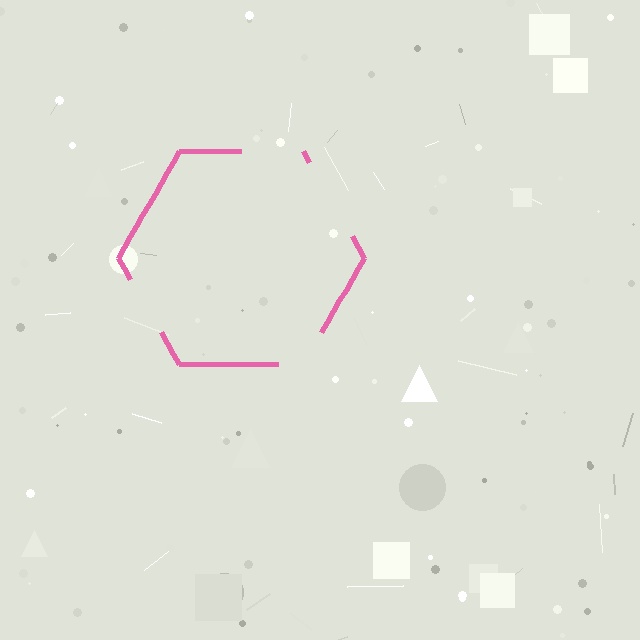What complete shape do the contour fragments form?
The contour fragments form a hexagon.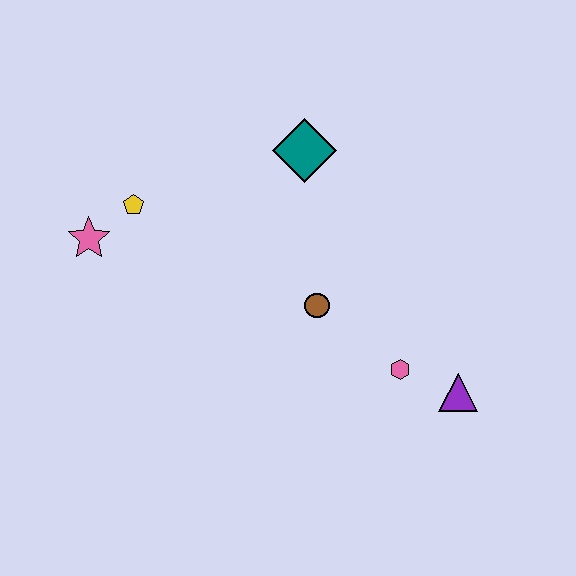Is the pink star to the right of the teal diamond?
No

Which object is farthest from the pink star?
The purple triangle is farthest from the pink star.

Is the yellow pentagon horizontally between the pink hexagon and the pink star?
Yes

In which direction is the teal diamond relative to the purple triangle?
The teal diamond is above the purple triangle.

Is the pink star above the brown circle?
Yes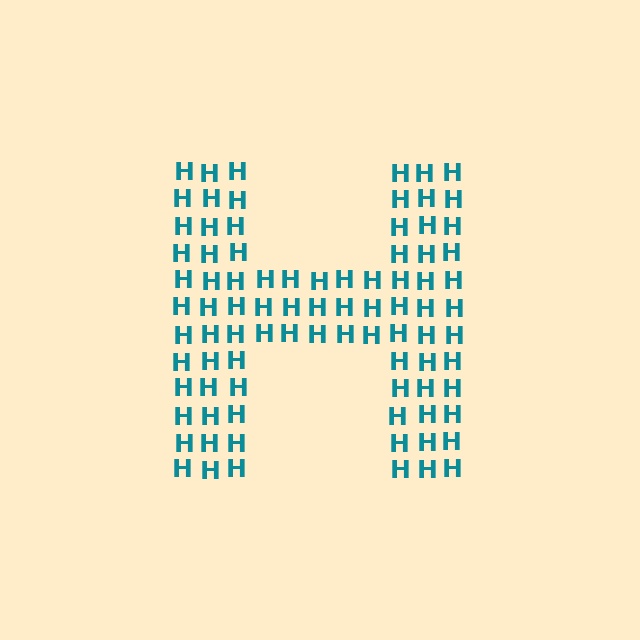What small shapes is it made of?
It is made of small letter H's.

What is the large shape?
The large shape is the letter H.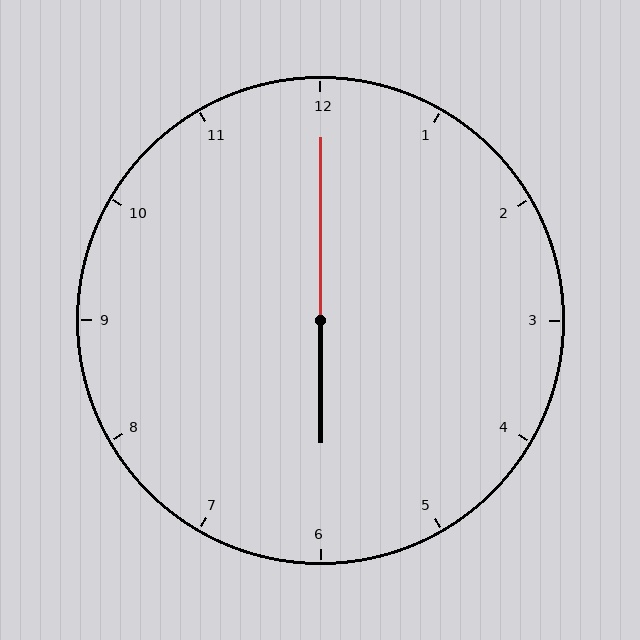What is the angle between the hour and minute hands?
Approximately 180 degrees.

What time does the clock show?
6:00.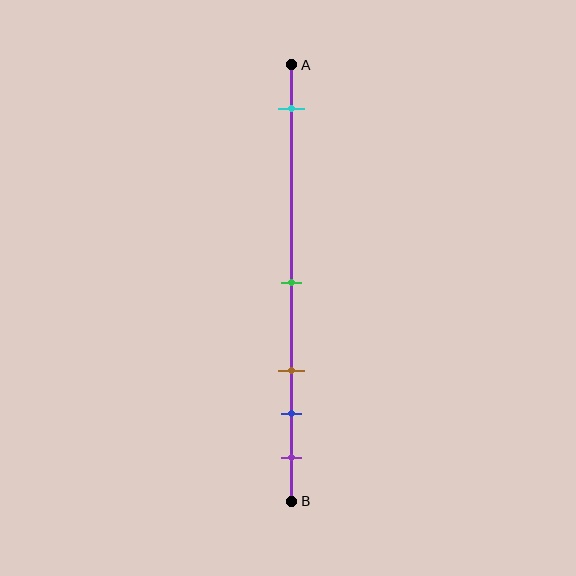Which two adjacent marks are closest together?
The blue and purple marks are the closest adjacent pair.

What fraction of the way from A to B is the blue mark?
The blue mark is approximately 80% (0.8) of the way from A to B.